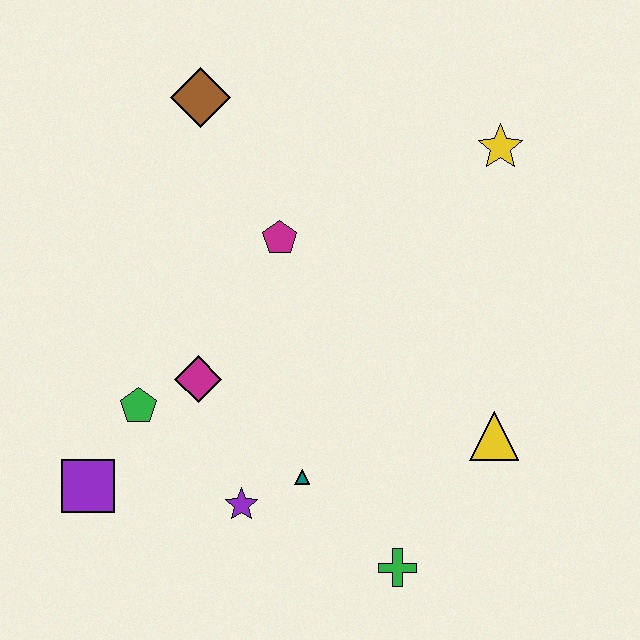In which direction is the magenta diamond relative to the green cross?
The magenta diamond is to the left of the green cross.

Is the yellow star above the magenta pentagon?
Yes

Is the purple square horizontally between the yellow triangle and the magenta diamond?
No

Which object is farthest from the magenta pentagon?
The green cross is farthest from the magenta pentagon.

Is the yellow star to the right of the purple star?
Yes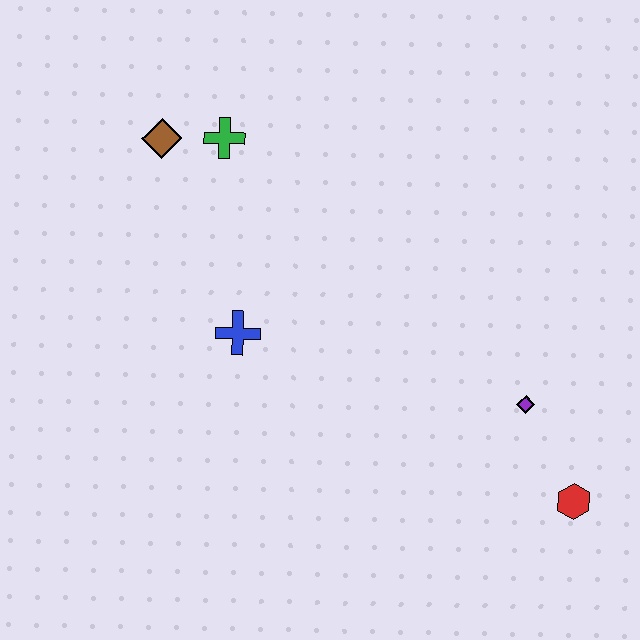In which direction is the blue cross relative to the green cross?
The blue cross is below the green cross.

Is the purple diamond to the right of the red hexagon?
No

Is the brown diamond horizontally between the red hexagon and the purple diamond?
No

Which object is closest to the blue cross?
The green cross is closest to the blue cross.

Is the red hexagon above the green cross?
No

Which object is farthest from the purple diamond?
The brown diamond is farthest from the purple diamond.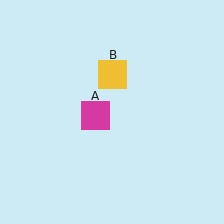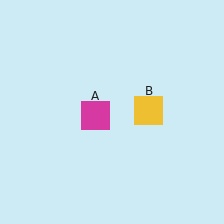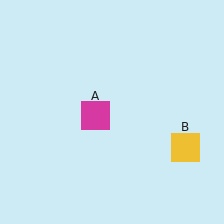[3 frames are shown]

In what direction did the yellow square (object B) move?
The yellow square (object B) moved down and to the right.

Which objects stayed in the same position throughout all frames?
Magenta square (object A) remained stationary.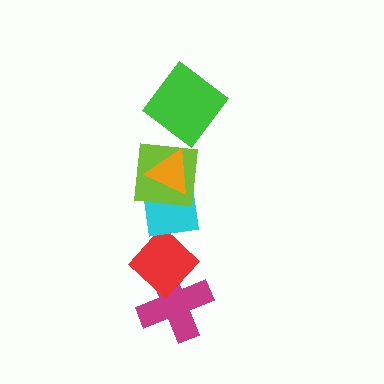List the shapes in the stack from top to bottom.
From top to bottom: the green diamond, the orange triangle, the lime square, the cyan square, the red diamond, the magenta cross.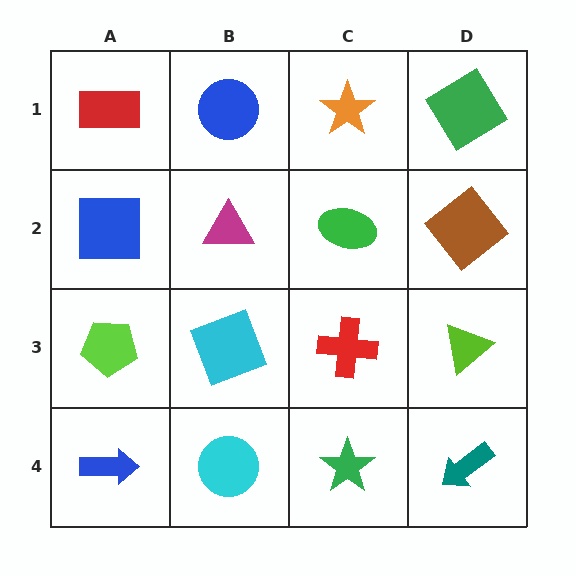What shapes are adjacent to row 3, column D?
A brown diamond (row 2, column D), a teal arrow (row 4, column D), a red cross (row 3, column C).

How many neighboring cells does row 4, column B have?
3.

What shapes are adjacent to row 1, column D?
A brown diamond (row 2, column D), an orange star (row 1, column C).